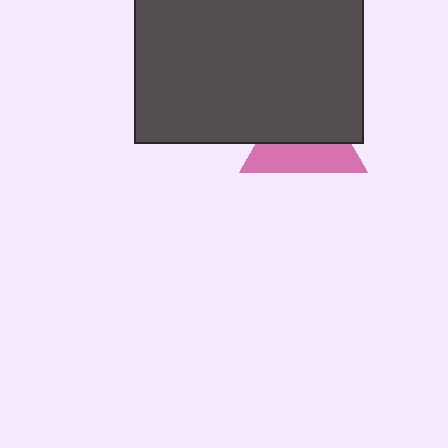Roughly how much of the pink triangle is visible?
About half of it is visible (roughly 46%).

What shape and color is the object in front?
The object in front is a dark gray rectangle.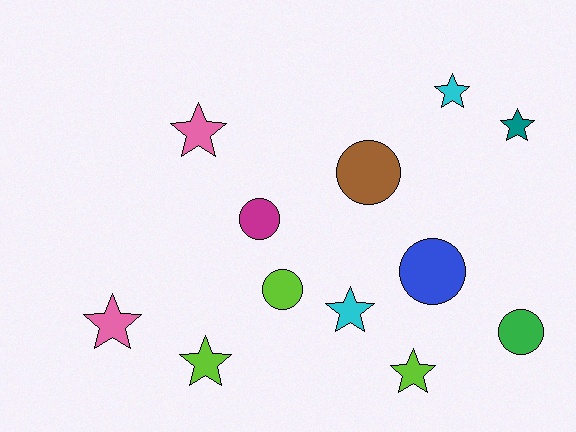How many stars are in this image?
There are 7 stars.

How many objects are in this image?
There are 12 objects.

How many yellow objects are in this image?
There are no yellow objects.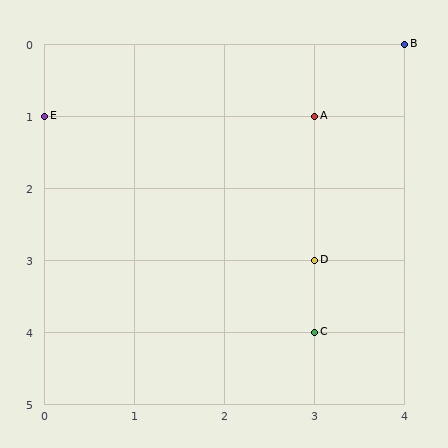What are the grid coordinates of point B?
Point B is at grid coordinates (4, 0).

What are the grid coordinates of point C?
Point C is at grid coordinates (3, 4).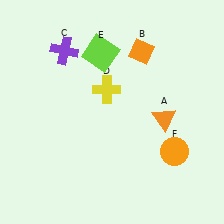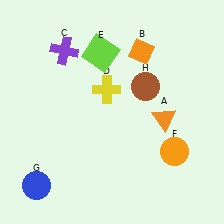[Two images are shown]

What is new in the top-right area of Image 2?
A brown circle (H) was added in the top-right area of Image 2.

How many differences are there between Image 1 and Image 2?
There are 2 differences between the two images.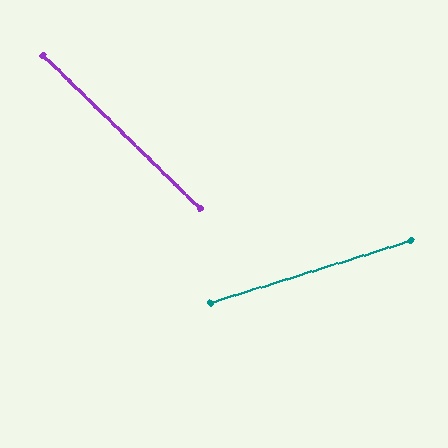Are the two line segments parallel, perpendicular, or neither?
Neither parallel nor perpendicular — they differ by about 61°.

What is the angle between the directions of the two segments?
Approximately 61 degrees.